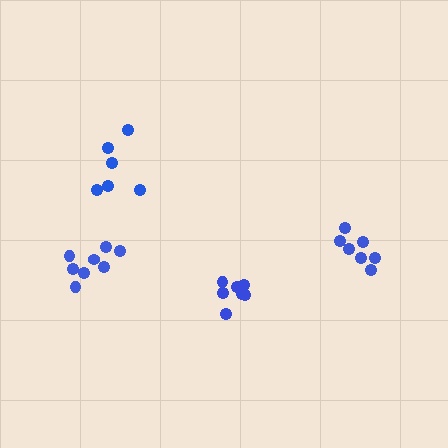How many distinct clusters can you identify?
There are 4 distinct clusters.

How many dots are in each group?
Group 1: 8 dots, Group 2: 7 dots, Group 3: 7 dots, Group 4: 6 dots (28 total).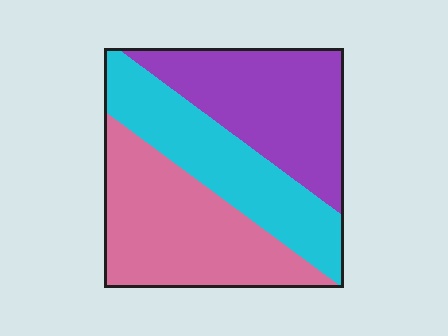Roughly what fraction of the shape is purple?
Purple covers 33% of the shape.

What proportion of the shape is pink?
Pink takes up about three eighths (3/8) of the shape.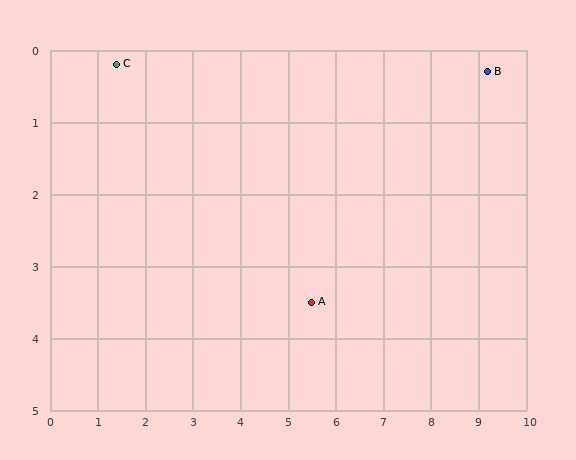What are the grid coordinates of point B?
Point B is at approximately (9.2, 0.3).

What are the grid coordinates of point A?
Point A is at approximately (5.5, 3.5).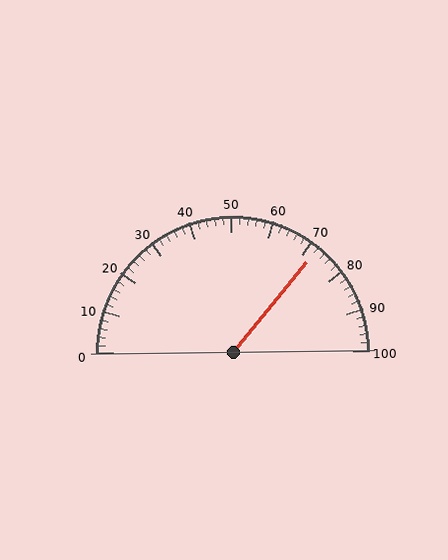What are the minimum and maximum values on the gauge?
The gauge ranges from 0 to 100.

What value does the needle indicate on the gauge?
The needle indicates approximately 72.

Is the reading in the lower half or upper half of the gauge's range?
The reading is in the upper half of the range (0 to 100).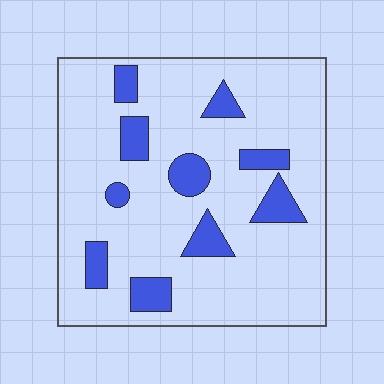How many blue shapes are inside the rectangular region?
10.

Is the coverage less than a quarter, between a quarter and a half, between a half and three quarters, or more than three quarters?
Less than a quarter.